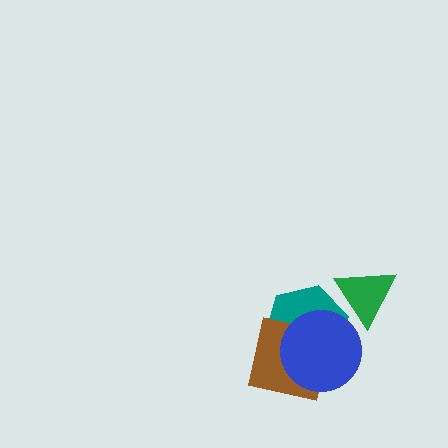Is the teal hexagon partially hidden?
Yes, it is partially covered by another shape.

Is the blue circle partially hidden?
No, no other shape covers it.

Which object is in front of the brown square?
The blue circle is in front of the brown square.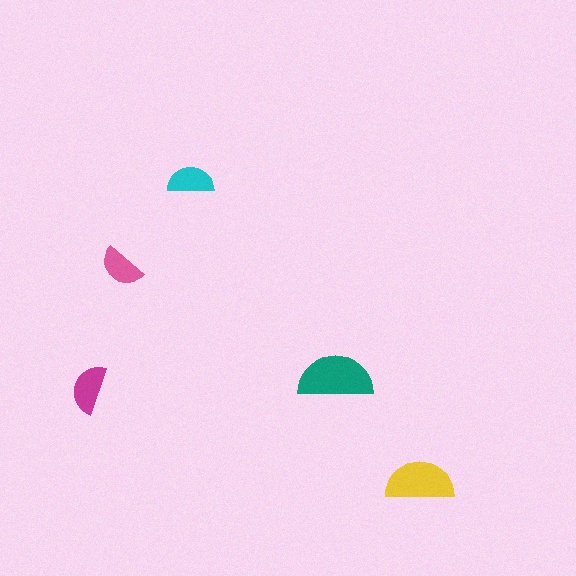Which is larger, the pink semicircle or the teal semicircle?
The teal one.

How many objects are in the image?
There are 5 objects in the image.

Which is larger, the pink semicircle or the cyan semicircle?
The cyan one.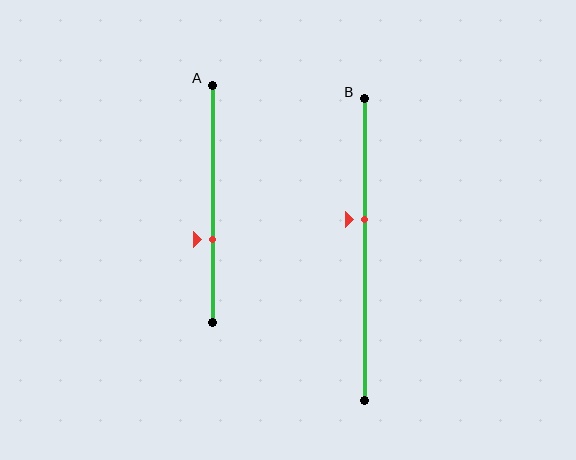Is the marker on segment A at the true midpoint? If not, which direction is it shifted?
No, the marker on segment A is shifted downward by about 15% of the segment length.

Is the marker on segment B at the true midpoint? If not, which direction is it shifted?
No, the marker on segment B is shifted upward by about 10% of the segment length.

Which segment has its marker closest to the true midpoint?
Segment B has its marker closest to the true midpoint.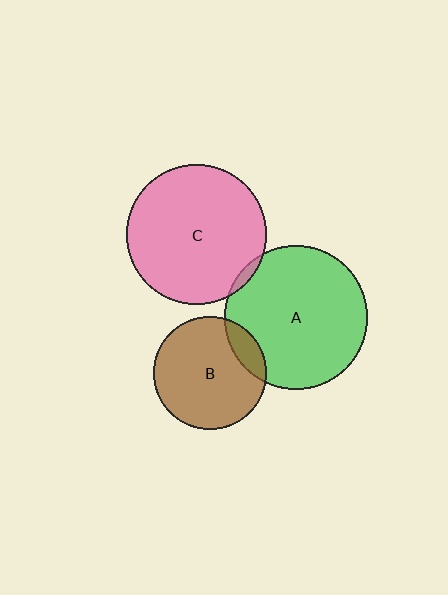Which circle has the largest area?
Circle A (green).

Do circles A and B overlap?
Yes.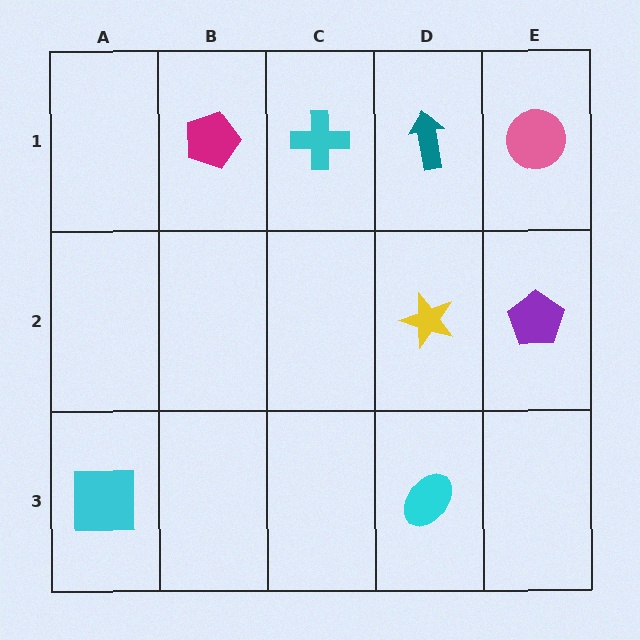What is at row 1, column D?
A teal arrow.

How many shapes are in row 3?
2 shapes.